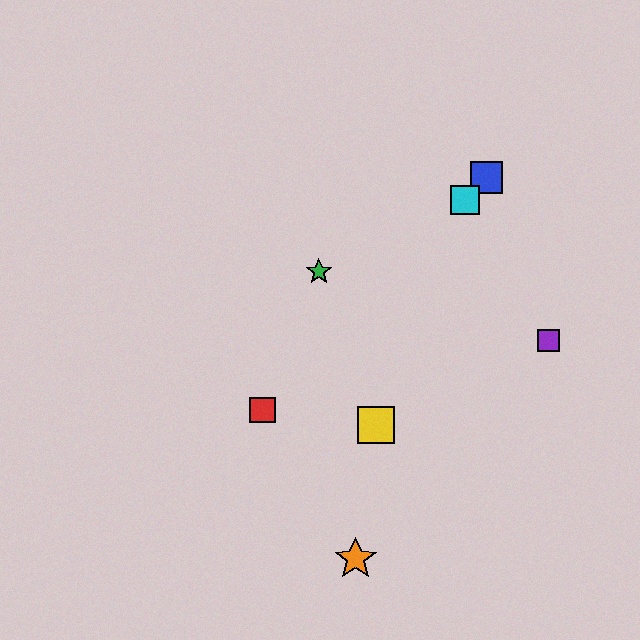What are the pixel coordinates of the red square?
The red square is at (263, 410).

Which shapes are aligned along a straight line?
The red square, the blue square, the cyan square are aligned along a straight line.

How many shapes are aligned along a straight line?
3 shapes (the red square, the blue square, the cyan square) are aligned along a straight line.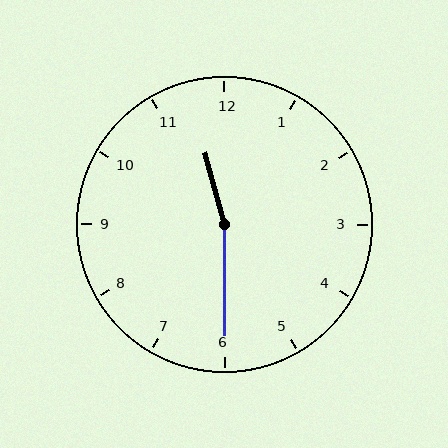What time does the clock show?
11:30.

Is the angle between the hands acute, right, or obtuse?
It is obtuse.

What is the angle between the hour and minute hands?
Approximately 165 degrees.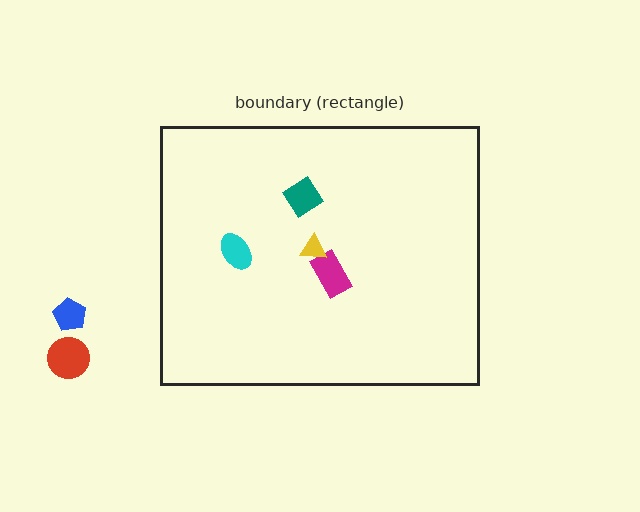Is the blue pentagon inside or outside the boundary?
Outside.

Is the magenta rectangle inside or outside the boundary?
Inside.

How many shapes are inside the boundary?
4 inside, 2 outside.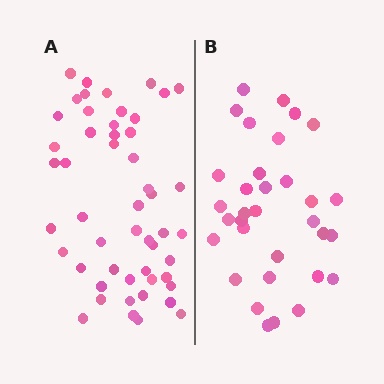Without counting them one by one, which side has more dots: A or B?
Region A (the left region) has more dots.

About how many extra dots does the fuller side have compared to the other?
Region A has approximately 20 more dots than region B.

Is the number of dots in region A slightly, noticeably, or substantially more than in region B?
Region A has substantially more. The ratio is roughly 1.5 to 1.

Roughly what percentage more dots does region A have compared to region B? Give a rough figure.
About 55% more.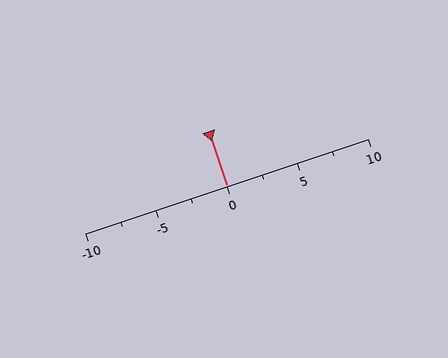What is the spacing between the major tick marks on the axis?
The major ticks are spaced 5 apart.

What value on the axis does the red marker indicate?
The marker indicates approximately 0.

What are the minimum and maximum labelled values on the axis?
The axis runs from -10 to 10.